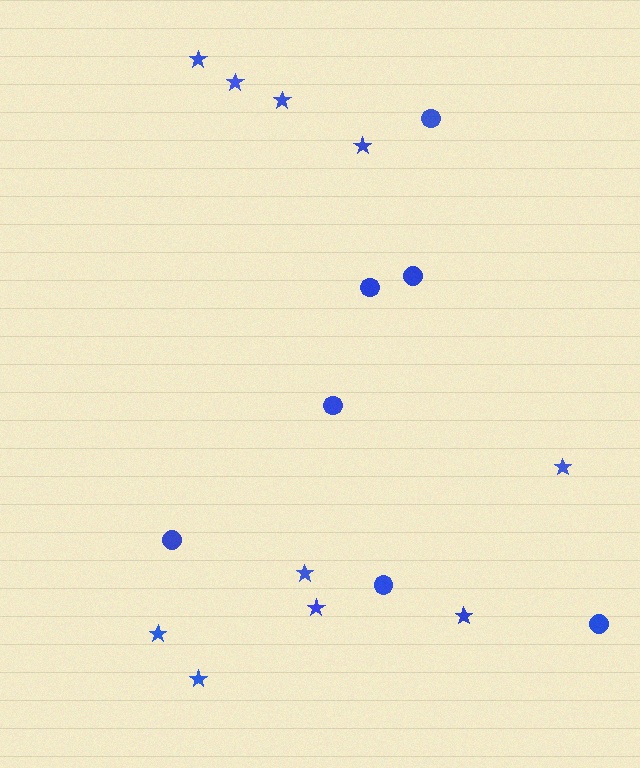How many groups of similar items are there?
There are 2 groups: one group of circles (7) and one group of stars (10).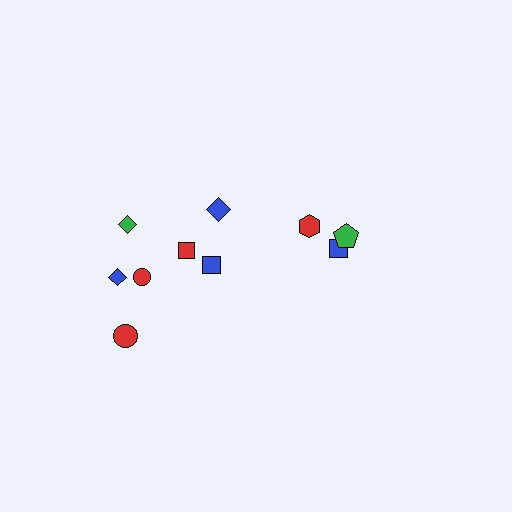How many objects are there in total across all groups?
There are 10 objects.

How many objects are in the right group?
There are 3 objects.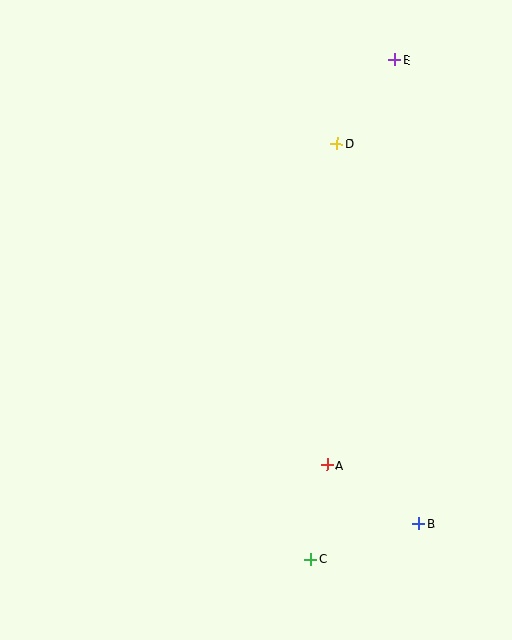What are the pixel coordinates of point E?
Point E is at (395, 60).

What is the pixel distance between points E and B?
The distance between E and B is 464 pixels.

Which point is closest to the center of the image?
Point A at (327, 465) is closest to the center.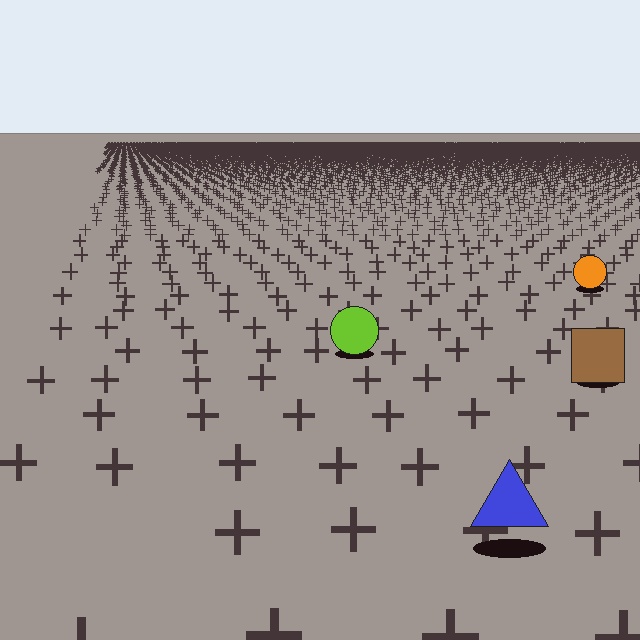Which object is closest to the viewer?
The blue triangle is closest. The texture marks near it are larger and more spread out.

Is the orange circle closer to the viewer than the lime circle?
No. The lime circle is closer — you can tell from the texture gradient: the ground texture is coarser near it.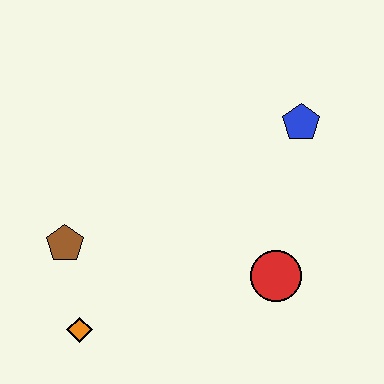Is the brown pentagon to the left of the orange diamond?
Yes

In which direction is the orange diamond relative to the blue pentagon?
The orange diamond is to the left of the blue pentagon.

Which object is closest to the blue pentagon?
The red circle is closest to the blue pentagon.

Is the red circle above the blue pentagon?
No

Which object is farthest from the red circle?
The brown pentagon is farthest from the red circle.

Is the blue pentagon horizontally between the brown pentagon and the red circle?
No